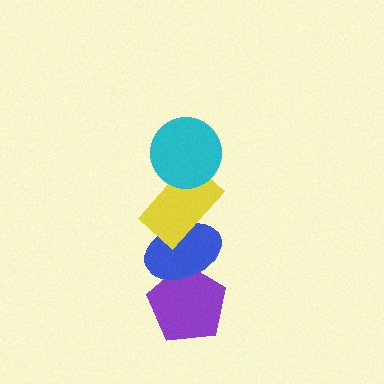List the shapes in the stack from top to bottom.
From top to bottom: the cyan circle, the yellow rectangle, the blue ellipse, the purple pentagon.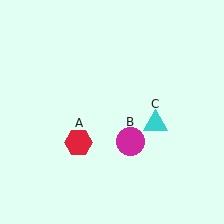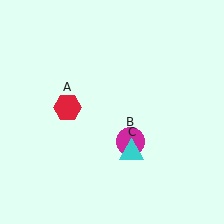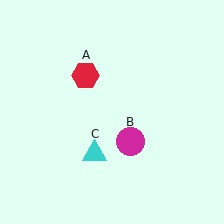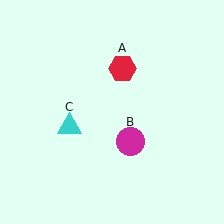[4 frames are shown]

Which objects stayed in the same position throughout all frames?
Magenta circle (object B) remained stationary.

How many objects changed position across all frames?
2 objects changed position: red hexagon (object A), cyan triangle (object C).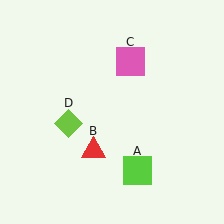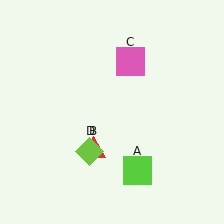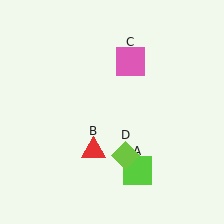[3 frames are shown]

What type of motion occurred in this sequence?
The lime diamond (object D) rotated counterclockwise around the center of the scene.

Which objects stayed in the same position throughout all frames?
Lime square (object A) and red triangle (object B) and pink square (object C) remained stationary.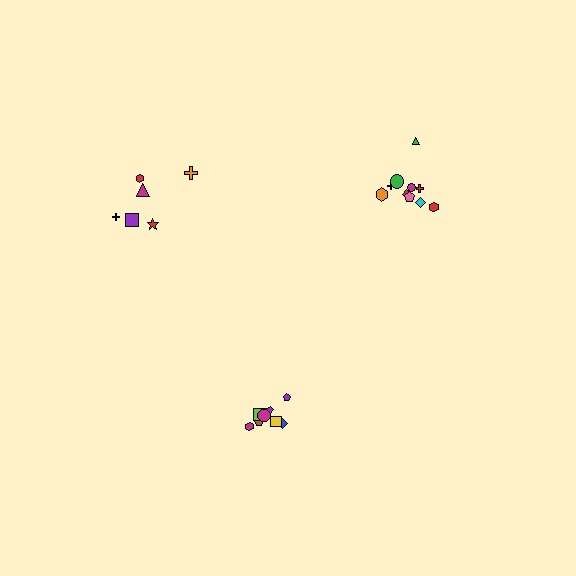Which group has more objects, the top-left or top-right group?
The top-right group.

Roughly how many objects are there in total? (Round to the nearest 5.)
Roughly 25 objects in total.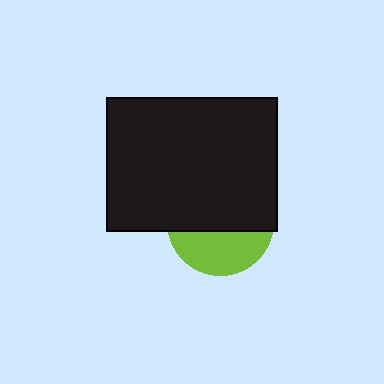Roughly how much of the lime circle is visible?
A small part of it is visible (roughly 39%).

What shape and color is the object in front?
The object in front is a black rectangle.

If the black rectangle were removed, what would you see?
You would see the complete lime circle.